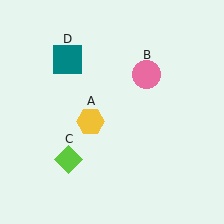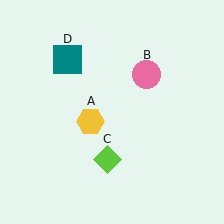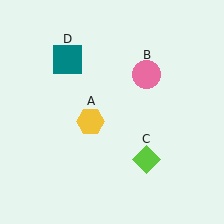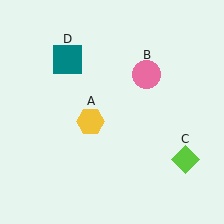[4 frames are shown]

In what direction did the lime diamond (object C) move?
The lime diamond (object C) moved right.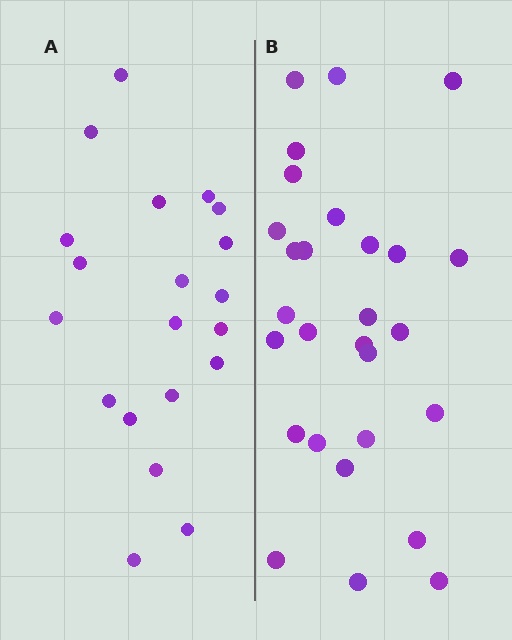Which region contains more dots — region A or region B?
Region B (the right region) has more dots.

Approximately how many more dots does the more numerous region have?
Region B has roughly 8 or so more dots than region A.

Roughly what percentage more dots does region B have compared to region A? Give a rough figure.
About 40% more.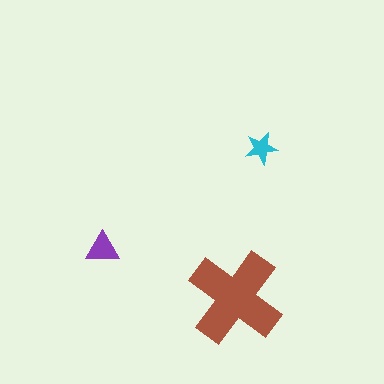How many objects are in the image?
There are 3 objects in the image.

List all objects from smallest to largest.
The cyan star, the purple triangle, the brown cross.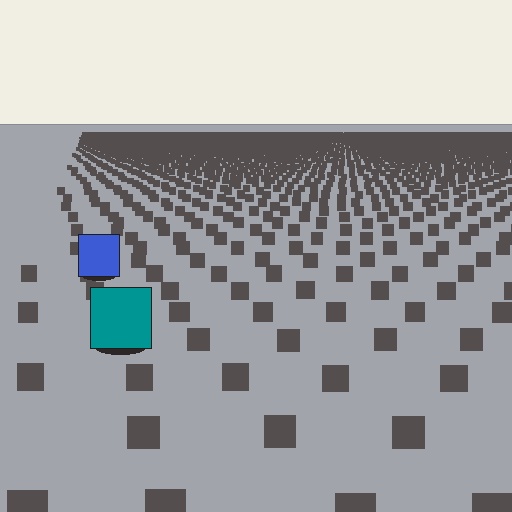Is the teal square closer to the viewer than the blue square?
Yes. The teal square is closer — you can tell from the texture gradient: the ground texture is coarser near it.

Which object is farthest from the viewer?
The blue square is farthest from the viewer. It appears smaller and the ground texture around it is denser.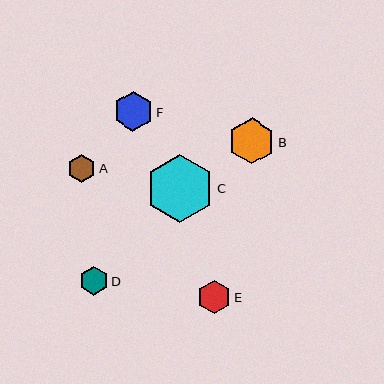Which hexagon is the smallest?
Hexagon A is the smallest with a size of approximately 28 pixels.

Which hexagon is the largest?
Hexagon C is the largest with a size of approximately 69 pixels.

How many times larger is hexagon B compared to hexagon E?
Hexagon B is approximately 1.4 times the size of hexagon E.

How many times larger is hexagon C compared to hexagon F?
Hexagon C is approximately 1.7 times the size of hexagon F.